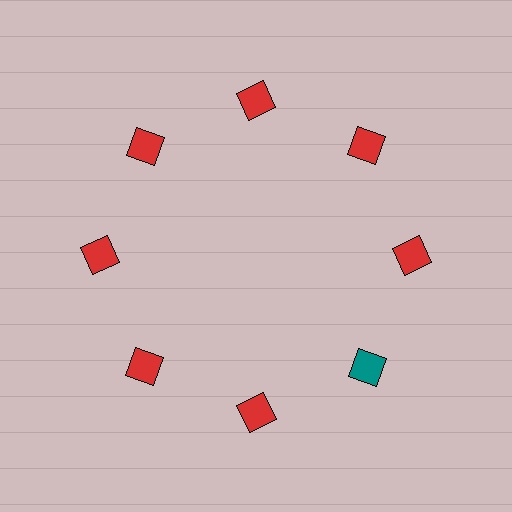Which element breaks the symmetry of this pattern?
The teal square at roughly the 4 o'clock position breaks the symmetry. All other shapes are red squares.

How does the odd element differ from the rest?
It has a different color: teal instead of red.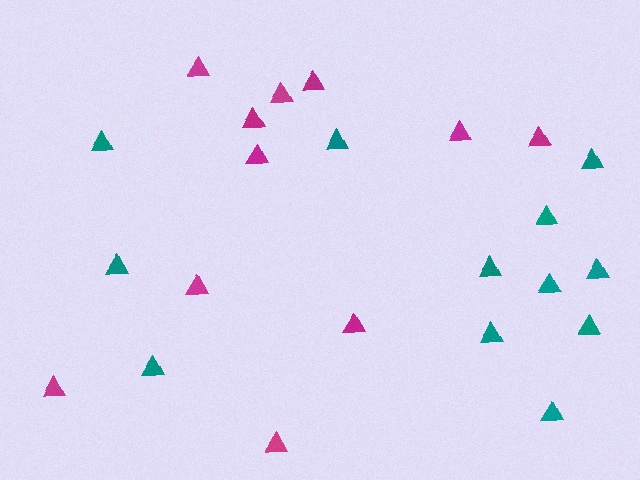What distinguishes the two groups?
There are 2 groups: one group of teal triangles (12) and one group of magenta triangles (11).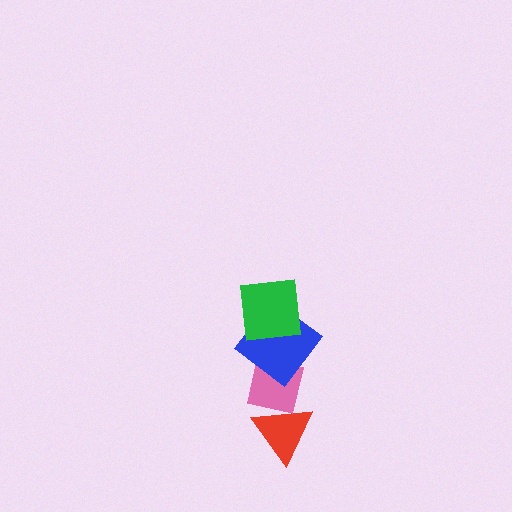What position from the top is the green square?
The green square is 1st from the top.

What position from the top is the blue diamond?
The blue diamond is 2nd from the top.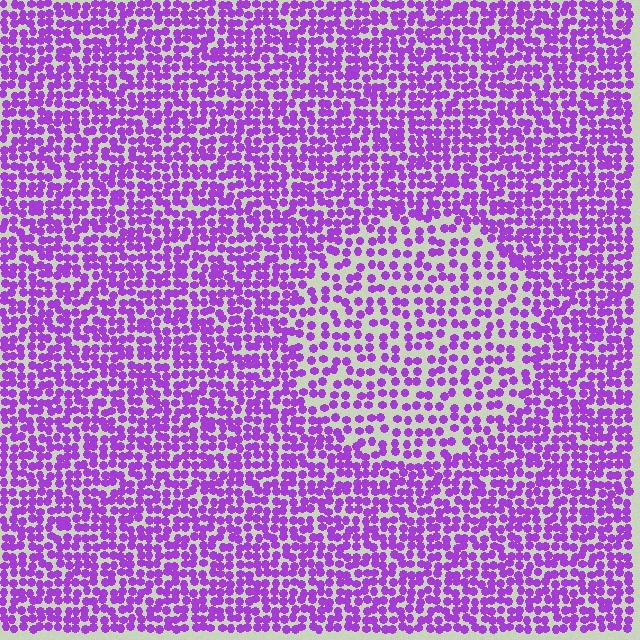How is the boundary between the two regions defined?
The boundary is defined by a change in element density (approximately 1.7x ratio). All elements are the same color, size, and shape.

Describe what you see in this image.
The image contains small purple elements arranged at two different densities. A circle-shaped region is visible where the elements are less densely packed than the surrounding area.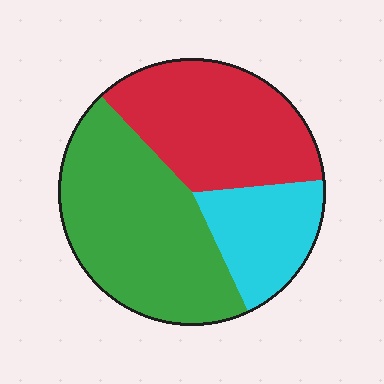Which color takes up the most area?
Green, at roughly 45%.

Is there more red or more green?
Green.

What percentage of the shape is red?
Red covers about 35% of the shape.